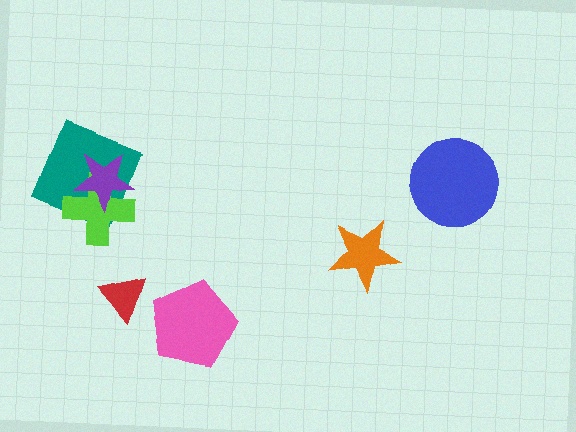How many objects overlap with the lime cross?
2 objects overlap with the lime cross.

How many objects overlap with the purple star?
2 objects overlap with the purple star.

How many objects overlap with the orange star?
0 objects overlap with the orange star.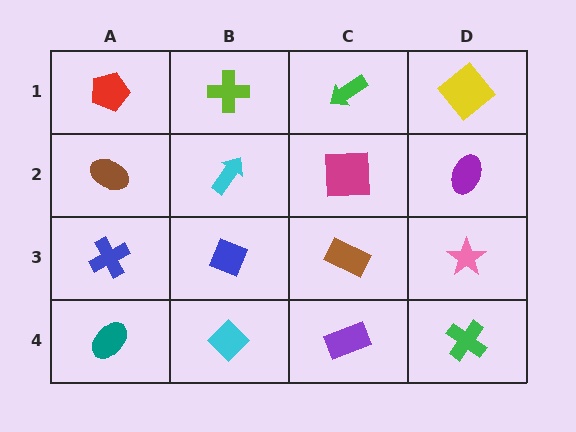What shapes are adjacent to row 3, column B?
A cyan arrow (row 2, column B), a cyan diamond (row 4, column B), a blue cross (row 3, column A), a brown rectangle (row 3, column C).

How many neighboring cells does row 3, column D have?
3.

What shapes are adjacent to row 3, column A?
A brown ellipse (row 2, column A), a teal ellipse (row 4, column A), a blue diamond (row 3, column B).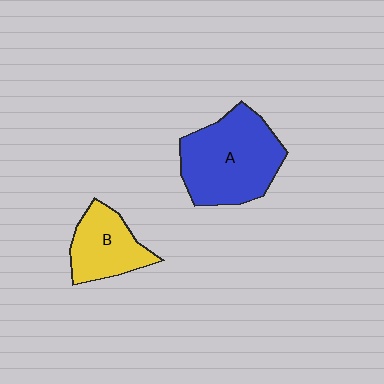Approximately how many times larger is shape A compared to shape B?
Approximately 1.7 times.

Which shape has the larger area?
Shape A (blue).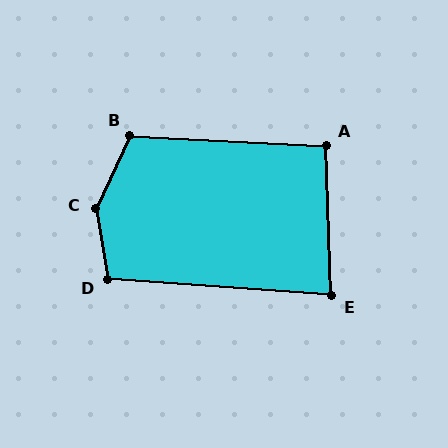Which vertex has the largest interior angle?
C, at approximately 146 degrees.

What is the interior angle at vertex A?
Approximately 95 degrees (approximately right).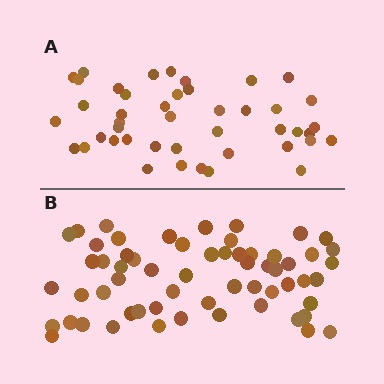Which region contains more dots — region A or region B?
Region B (the bottom region) has more dots.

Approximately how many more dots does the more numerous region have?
Region B has approximately 15 more dots than region A.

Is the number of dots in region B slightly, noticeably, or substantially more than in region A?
Region B has noticeably more, but not dramatically so. The ratio is roughly 1.4 to 1.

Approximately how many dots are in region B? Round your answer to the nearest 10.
About 60 dots.